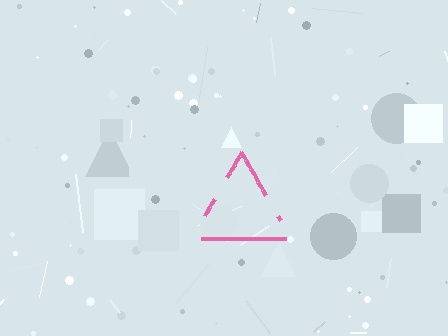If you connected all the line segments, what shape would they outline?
They would outline a triangle.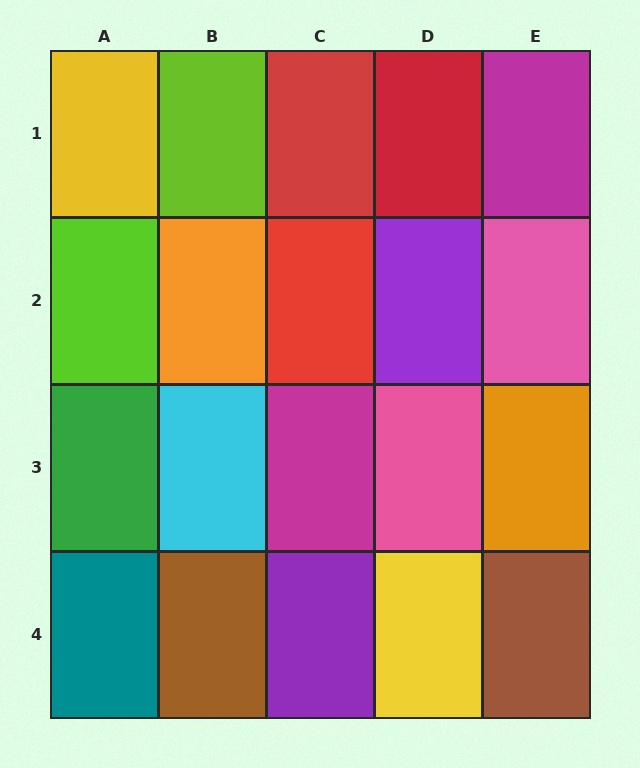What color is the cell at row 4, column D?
Yellow.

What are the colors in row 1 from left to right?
Yellow, lime, red, red, magenta.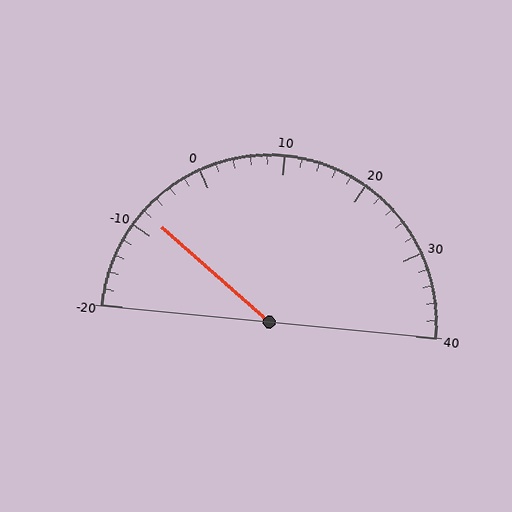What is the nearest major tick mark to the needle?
The nearest major tick mark is -10.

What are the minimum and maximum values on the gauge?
The gauge ranges from -20 to 40.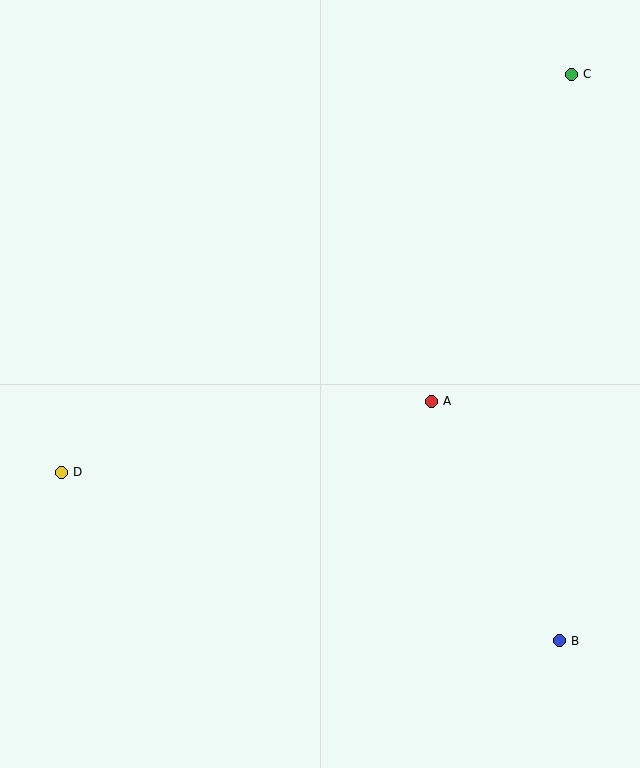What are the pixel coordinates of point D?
Point D is at (61, 472).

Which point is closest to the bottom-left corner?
Point D is closest to the bottom-left corner.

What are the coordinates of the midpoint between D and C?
The midpoint between D and C is at (316, 273).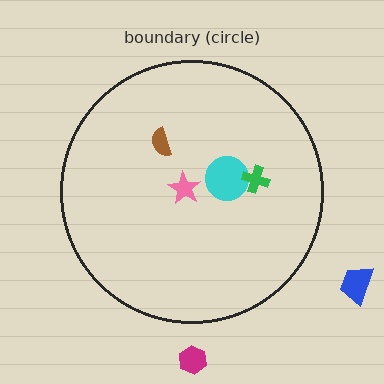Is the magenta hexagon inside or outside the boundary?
Outside.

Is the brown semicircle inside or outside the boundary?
Inside.